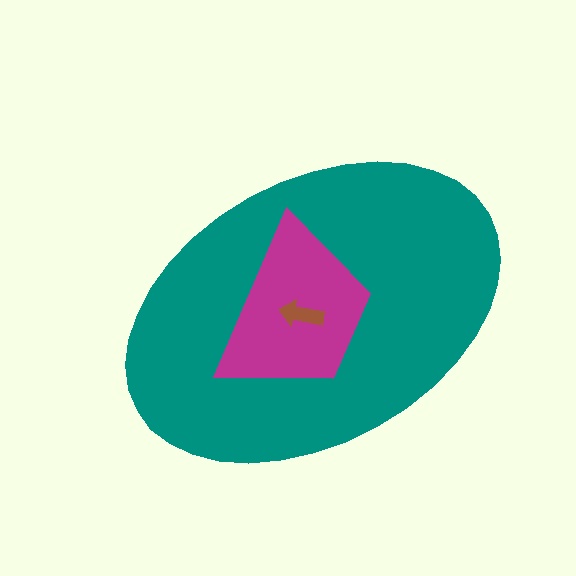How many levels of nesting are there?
3.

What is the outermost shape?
The teal ellipse.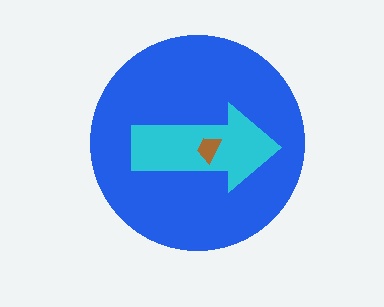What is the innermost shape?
The brown trapezoid.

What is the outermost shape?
The blue circle.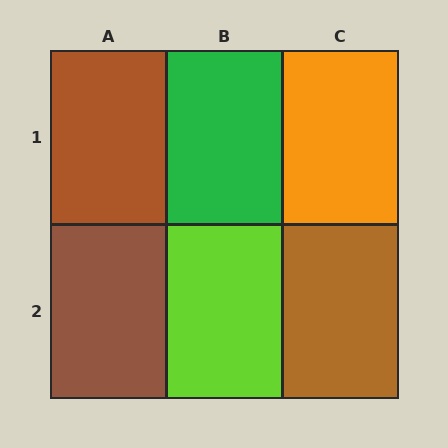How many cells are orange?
1 cell is orange.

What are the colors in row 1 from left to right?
Brown, green, orange.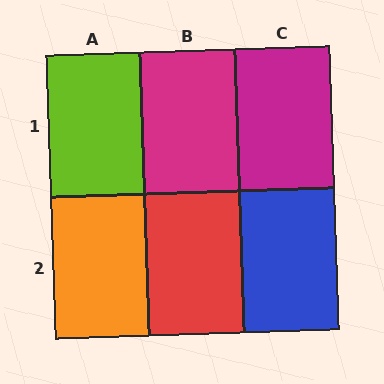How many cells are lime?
1 cell is lime.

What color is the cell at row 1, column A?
Lime.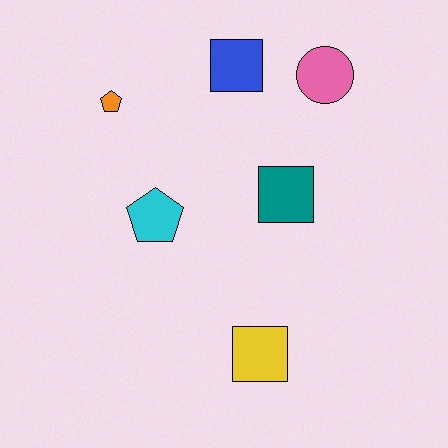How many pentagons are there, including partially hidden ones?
There are 2 pentagons.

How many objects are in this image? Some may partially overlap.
There are 6 objects.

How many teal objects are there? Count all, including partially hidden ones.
There is 1 teal object.